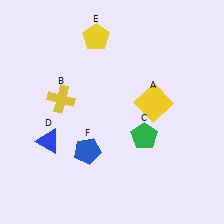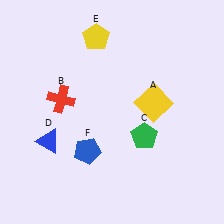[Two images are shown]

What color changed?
The cross (B) changed from yellow in Image 1 to red in Image 2.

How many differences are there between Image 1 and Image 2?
There is 1 difference between the two images.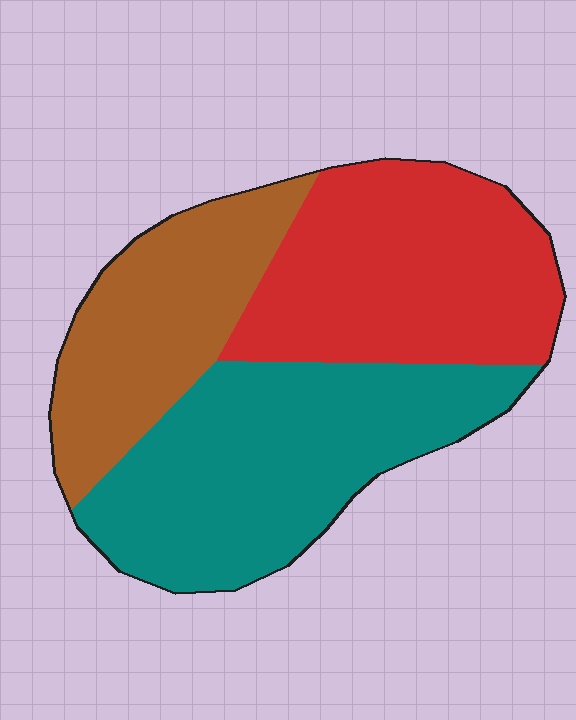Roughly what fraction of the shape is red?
Red covers 35% of the shape.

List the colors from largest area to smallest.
From largest to smallest: teal, red, brown.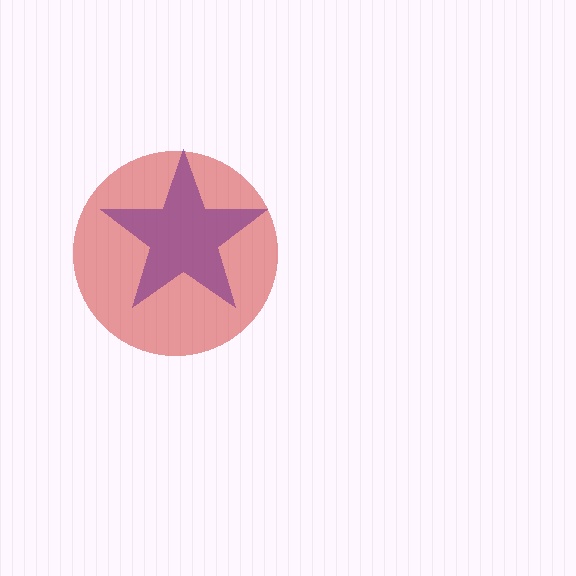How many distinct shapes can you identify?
There are 2 distinct shapes: a blue star, a red circle.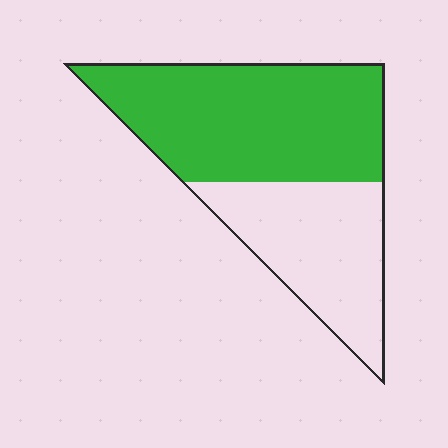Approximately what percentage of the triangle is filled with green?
Approximately 60%.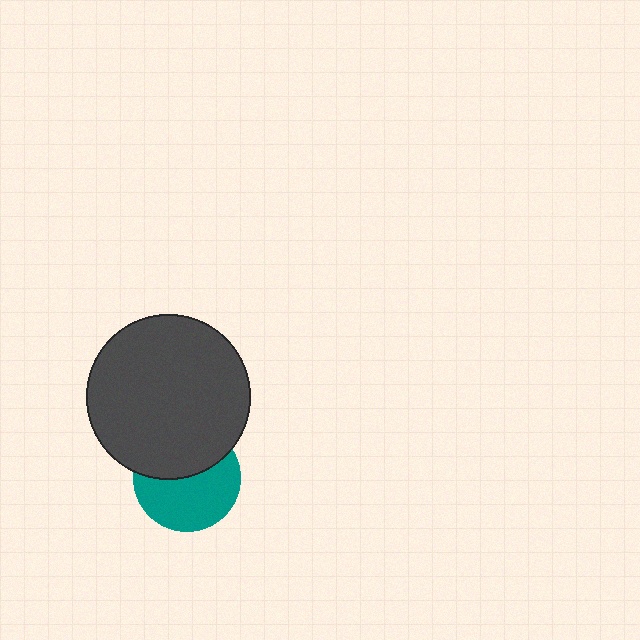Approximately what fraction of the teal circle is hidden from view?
Roughly 43% of the teal circle is hidden behind the dark gray circle.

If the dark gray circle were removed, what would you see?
You would see the complete teal circle.